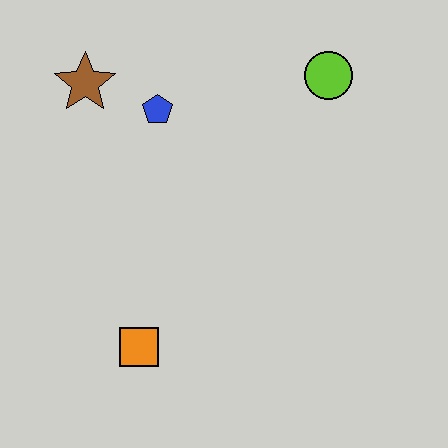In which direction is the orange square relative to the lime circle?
The orange square is below the lime circle.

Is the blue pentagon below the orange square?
No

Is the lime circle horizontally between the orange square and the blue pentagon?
No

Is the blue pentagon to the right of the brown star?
Yes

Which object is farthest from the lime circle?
The orange square is farthest from the lime circle.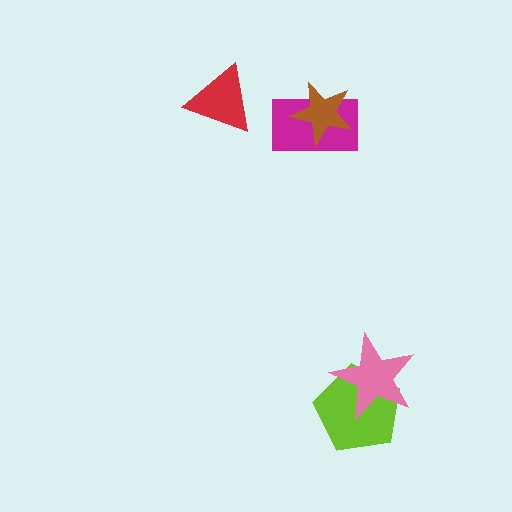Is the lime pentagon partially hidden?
Yes, it is partially covered by another shape.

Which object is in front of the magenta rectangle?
The brown star is in front of the magenta rectangle.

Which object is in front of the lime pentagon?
The pink star is in front of the lime pentagon.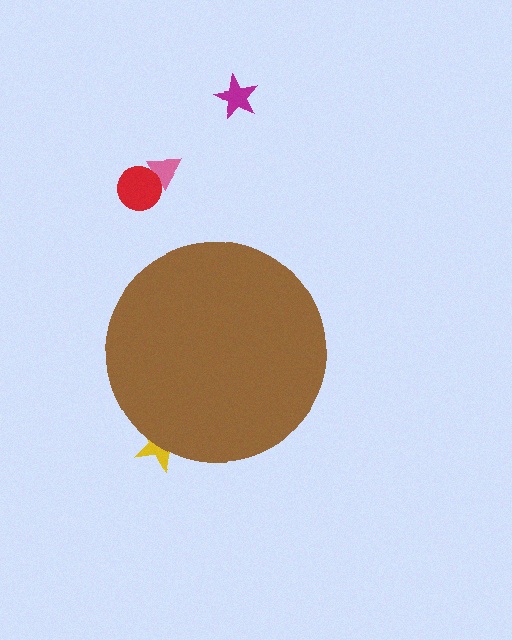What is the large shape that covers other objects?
A brown circle.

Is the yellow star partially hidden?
Yes, the yellow star is partially hidden behind the brown circle.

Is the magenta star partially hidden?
No, the magenta star is fully visible.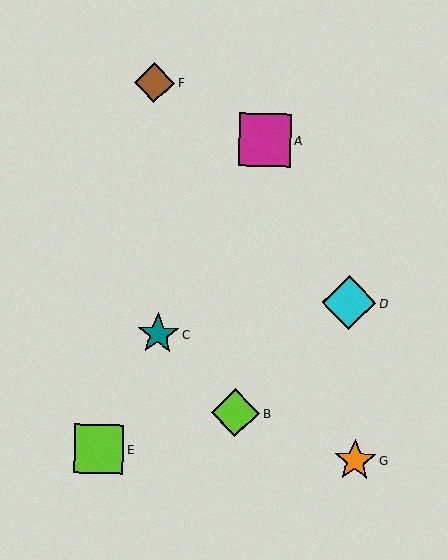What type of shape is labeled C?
Shape C is a teal star.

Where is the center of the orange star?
The center of the orange star is at (355, 461).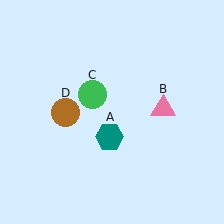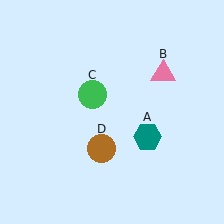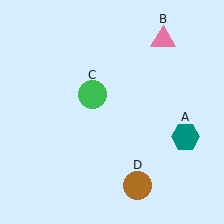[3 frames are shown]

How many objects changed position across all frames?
3 objects changed position: teal hexagon (object A), pink triangle (object B), brown circle (object D).